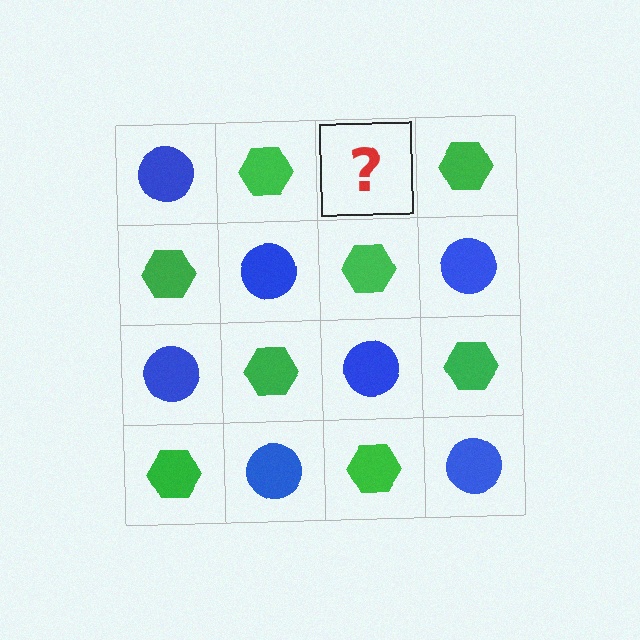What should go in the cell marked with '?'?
The missing cell should contain a blue circle.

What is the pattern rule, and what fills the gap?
The rule is that it alternates blue circle and green hexagon in a checkerboard pattern. The gap should be filled with a blue circle.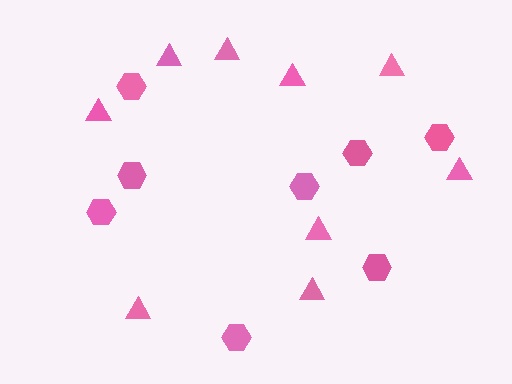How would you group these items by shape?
There are 2 groups: one group of triangles (9) and one group of hexagons (8).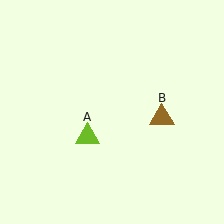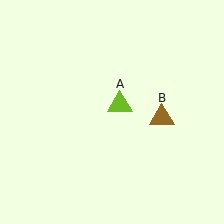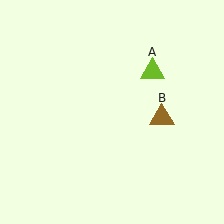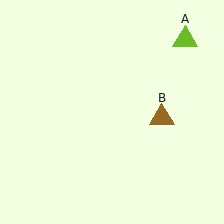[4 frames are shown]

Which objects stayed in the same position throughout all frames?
Brown triangle (object B) remained stationary.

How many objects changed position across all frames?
1 object changed position: lime triangle (object A).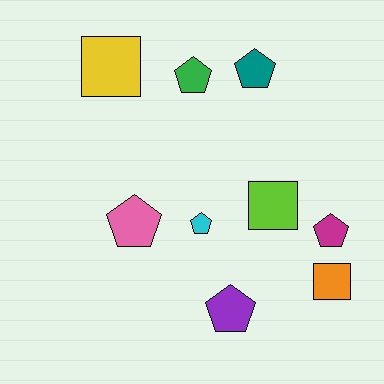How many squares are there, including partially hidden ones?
There are 3 squares.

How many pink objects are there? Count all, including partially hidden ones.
There is 1 pink object.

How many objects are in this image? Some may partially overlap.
There are 9 objects.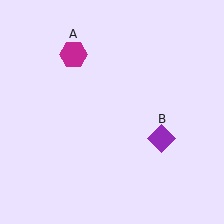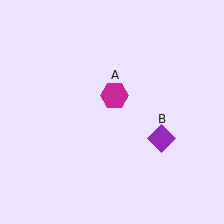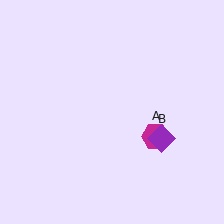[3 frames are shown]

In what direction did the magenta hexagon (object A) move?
The magenta hexagon (object A) moved down and to the right.